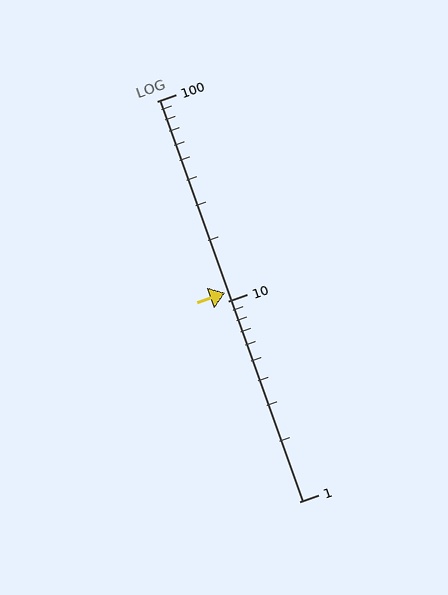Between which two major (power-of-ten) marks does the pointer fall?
The pointer is between 10 and 100.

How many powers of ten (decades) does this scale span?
The scale spans 2 decades, from 1 to 100.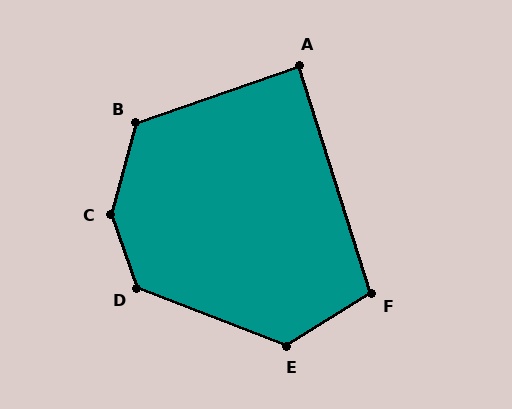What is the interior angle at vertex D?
Approximately 131 degrees (obtuse).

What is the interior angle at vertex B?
Approximately 124 degrees (obtuse).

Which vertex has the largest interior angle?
C, at approximately 145 degrees.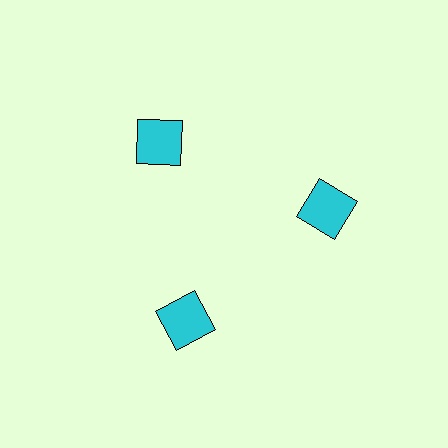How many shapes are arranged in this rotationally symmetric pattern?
There are 3 shapes, arranged in 3 groups of 1.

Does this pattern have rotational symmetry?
Yes, this pattern has 3-fold rotational symmetry. It looks the same after rotating 120 degrees around the center.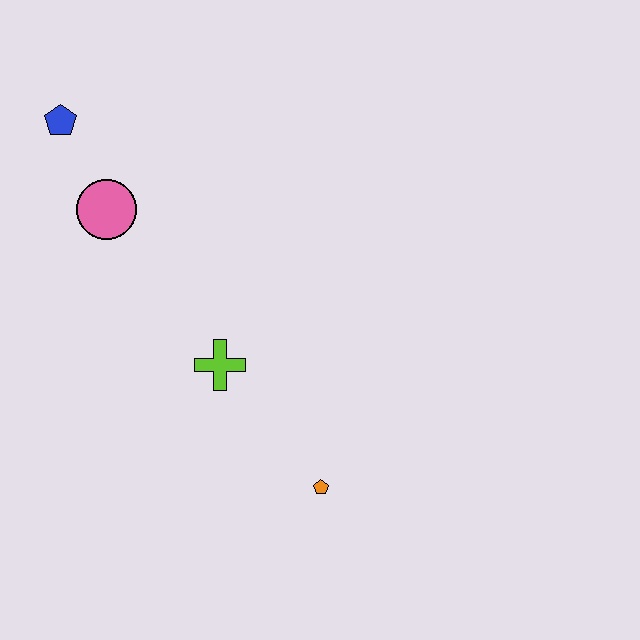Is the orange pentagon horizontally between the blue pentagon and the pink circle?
No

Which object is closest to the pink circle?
The blue pentagon is closest to the pink circle.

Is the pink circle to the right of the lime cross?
No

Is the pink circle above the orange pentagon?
Yes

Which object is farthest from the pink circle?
The orange pentagon is farthest from the pink circle.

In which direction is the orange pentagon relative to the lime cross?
The orange pentagon is below the lime cross.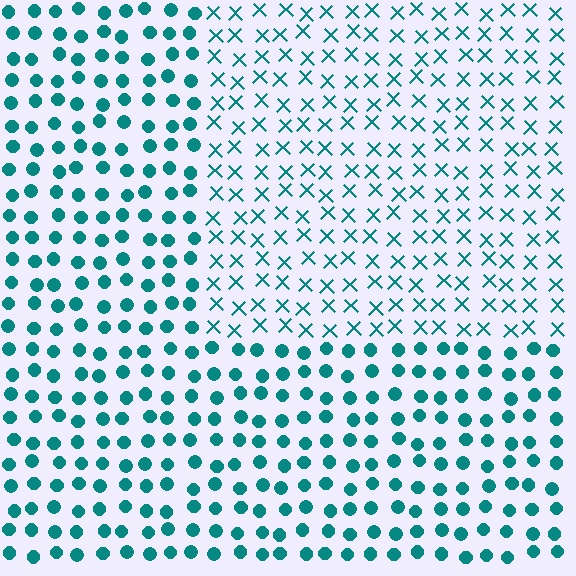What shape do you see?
I see a rectangle.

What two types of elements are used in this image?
The image uses X marks inside the rectangle region and circles outside it.